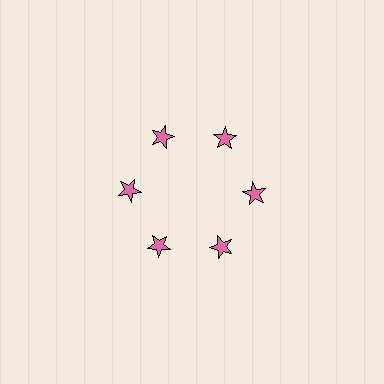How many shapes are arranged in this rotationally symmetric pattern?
There are 6 shapes, arranged in 6 groups of 1.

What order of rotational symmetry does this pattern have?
This pattern has 6-fold rotational symmetry.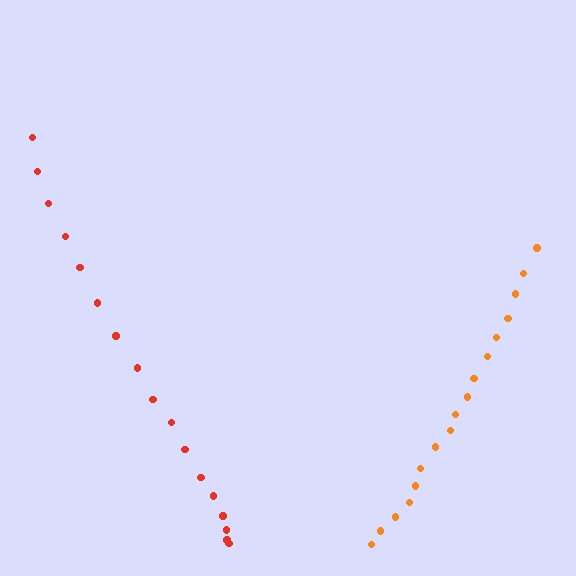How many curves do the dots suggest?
There are 2 distinct paths.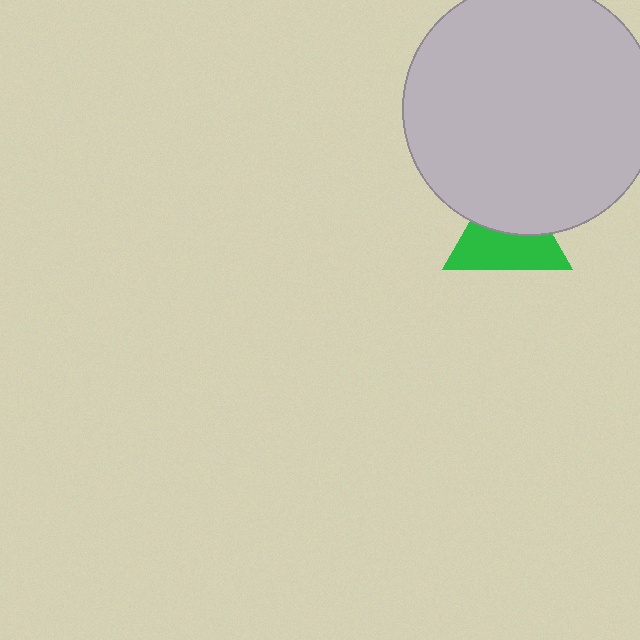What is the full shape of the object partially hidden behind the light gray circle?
The partially hidden object is a green triangle.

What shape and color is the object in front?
The object in front is a light gray circle.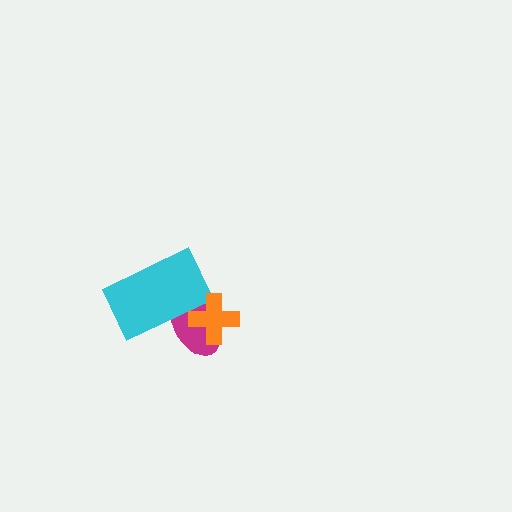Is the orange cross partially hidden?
No, no other shape covers it.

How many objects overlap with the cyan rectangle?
2 objects overlap with the cyan rectangle.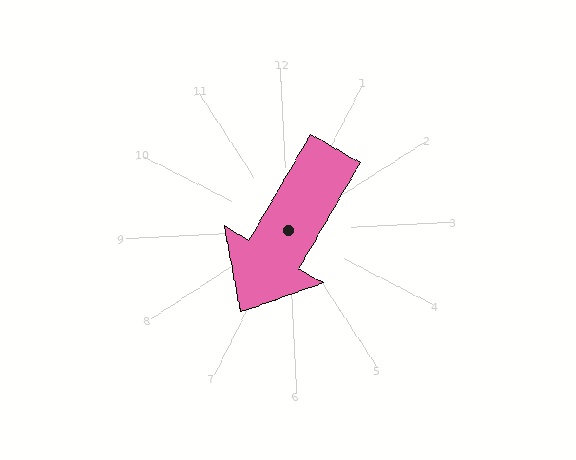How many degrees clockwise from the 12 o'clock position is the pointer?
Approximately 213 degrees.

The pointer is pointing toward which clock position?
Roughly 7 o'clock.